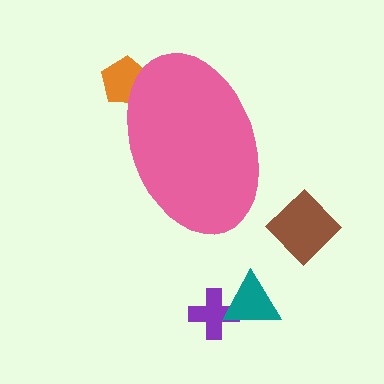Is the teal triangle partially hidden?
No, the teal triangle is fully visible.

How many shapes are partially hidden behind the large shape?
1 shape is partially hidden.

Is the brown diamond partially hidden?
No, the brown diamond is fully visible.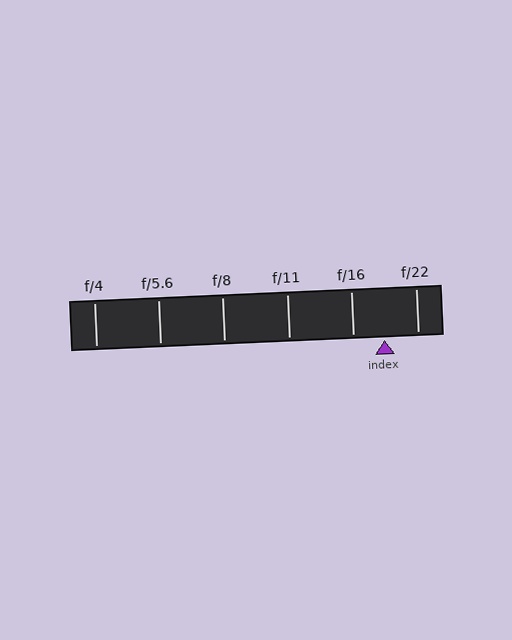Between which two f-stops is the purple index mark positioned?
The index mark is between f/16 and f/22.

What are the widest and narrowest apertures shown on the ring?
The widest aperture shown is f/4 and the narrowest is f/22.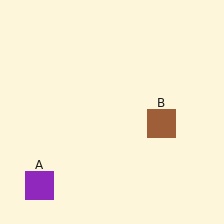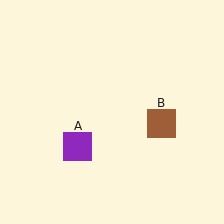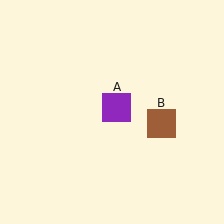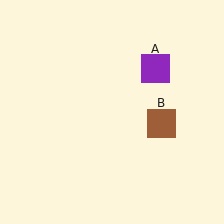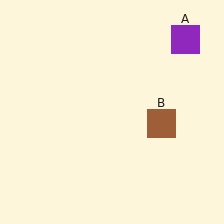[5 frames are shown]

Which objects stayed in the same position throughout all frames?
Brown square (object B) remained stationary.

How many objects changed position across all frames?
1 object changed position: purple square (object A).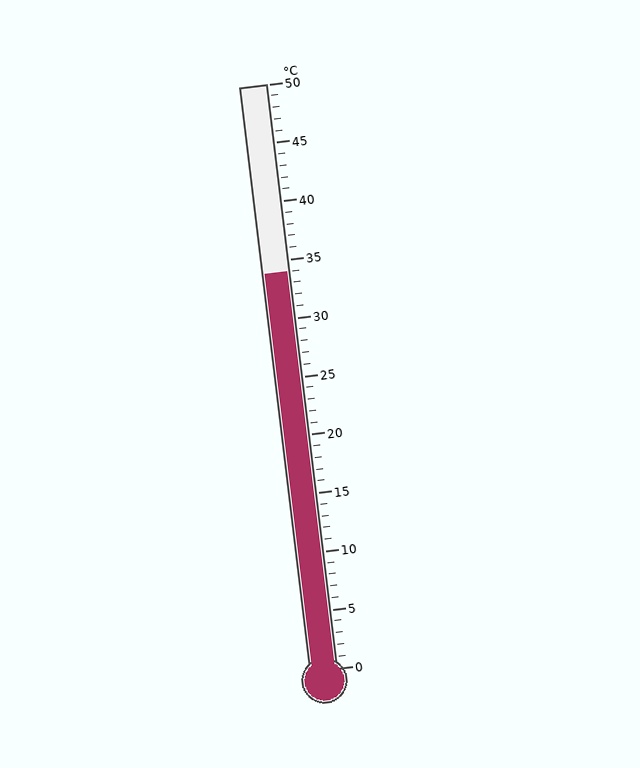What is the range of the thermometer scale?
The thermometer scale ranges from 0°C to 50°C.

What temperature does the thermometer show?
The thermometer shows approximately 34°C.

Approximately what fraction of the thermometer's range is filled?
The thermometer is filled to approximately 70% of its range.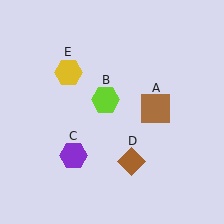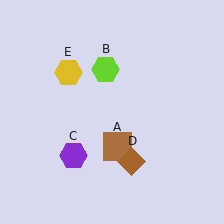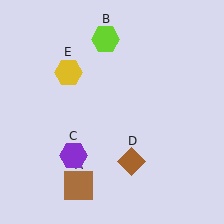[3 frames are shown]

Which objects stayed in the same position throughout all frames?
Purple hexagon (object C) and brown diamond (object D) and yellow hexagon (object E) remained stationary.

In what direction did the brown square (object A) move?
The brown square (object A) moved down and to the left.